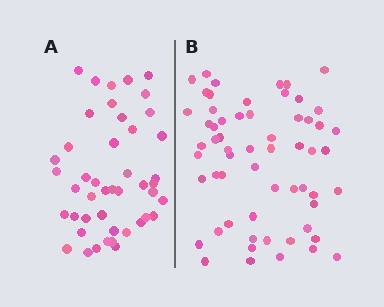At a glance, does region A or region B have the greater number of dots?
Region B (the right region) has more dots.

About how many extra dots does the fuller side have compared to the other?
Region B has approximately 15 more dots than region A.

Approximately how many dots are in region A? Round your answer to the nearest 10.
About 40 dots. (The exact count is 45, which rounds to 40.)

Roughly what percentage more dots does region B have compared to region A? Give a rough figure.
About 35% more.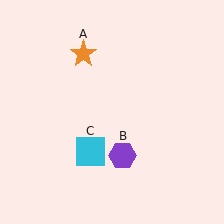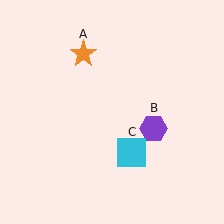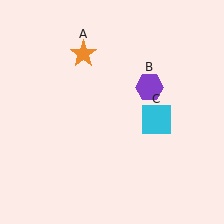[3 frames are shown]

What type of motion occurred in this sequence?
The purple hexagon (object B), cyan square (object C) rotated counterclockwise around the center of the scene.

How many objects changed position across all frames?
2 objects changed position: purple hexagon (object B), cyan square (object C).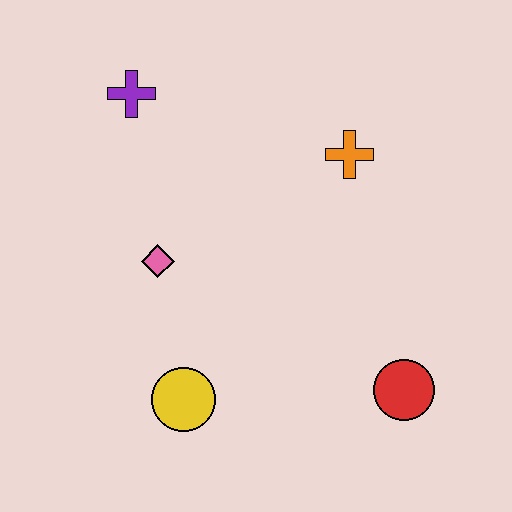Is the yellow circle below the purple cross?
Yes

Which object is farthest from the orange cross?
The yellow circle is farthest from the orange cross.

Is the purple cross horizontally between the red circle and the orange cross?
No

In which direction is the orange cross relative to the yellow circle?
The orange cross is above the yellow circle.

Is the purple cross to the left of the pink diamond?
Yes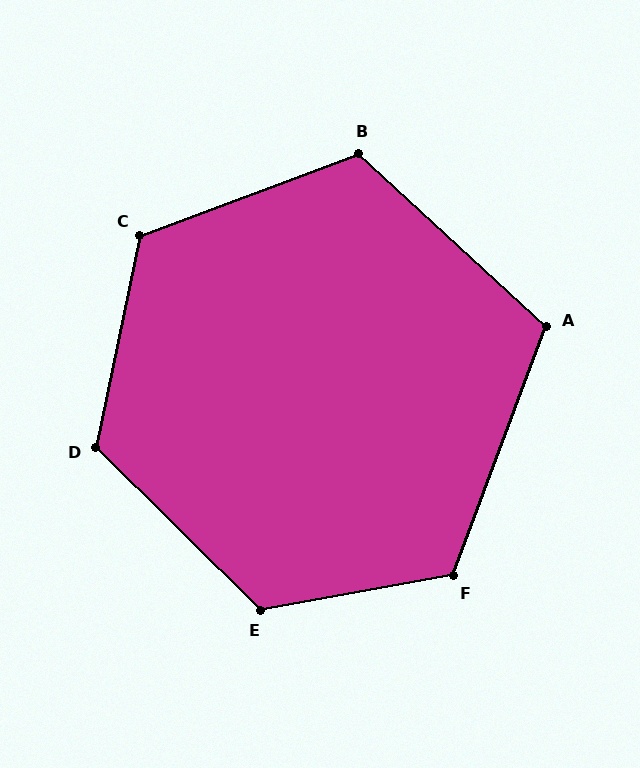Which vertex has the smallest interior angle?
A, at approximately 112 degrees.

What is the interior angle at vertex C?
Approximately 122 degrees (obtuse).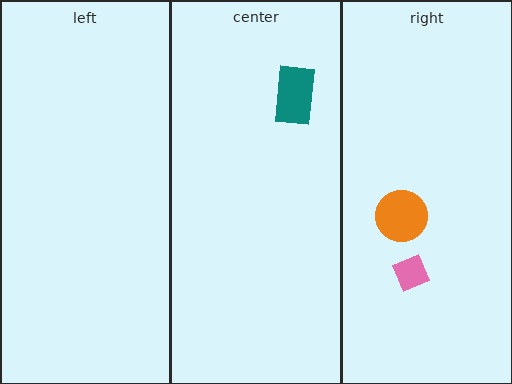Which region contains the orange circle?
The right region.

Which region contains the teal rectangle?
The center region.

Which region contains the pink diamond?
The right region.